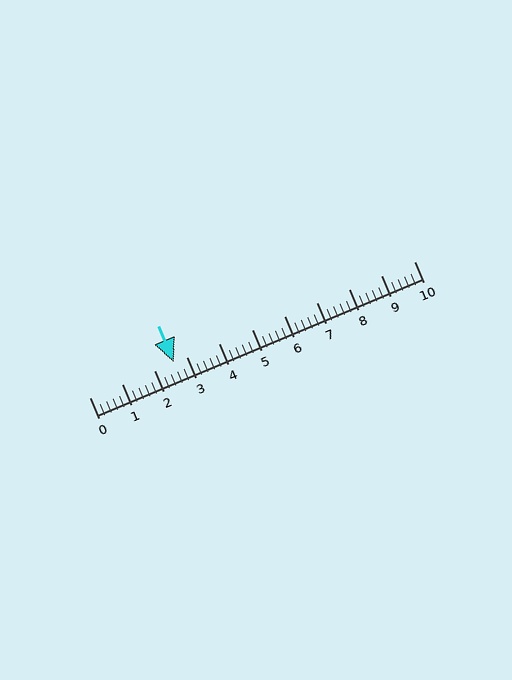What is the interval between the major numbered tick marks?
The major tick marks are spaced 1 units apart.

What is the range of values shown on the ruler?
The ruler shows values from 0 to 10.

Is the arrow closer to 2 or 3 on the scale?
The arrow is closer to 3.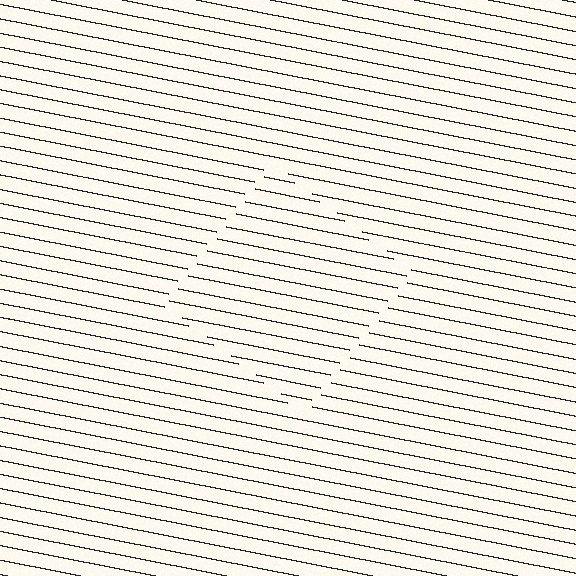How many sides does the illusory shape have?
4 sides — the line-ends trace a square.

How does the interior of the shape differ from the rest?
The interior of the shape contains the same grating, shifted by half a period — the contour is defined by the phase discontinuity where line-ends from the inner and outer gratings abut.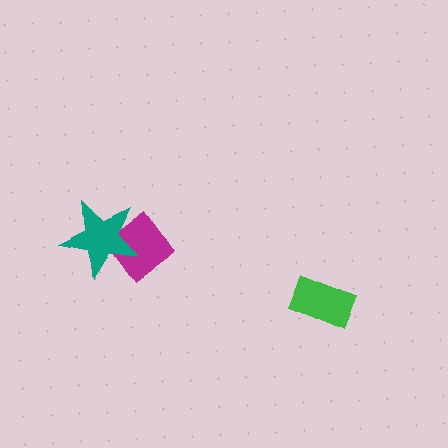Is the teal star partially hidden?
No, no other shape covers it.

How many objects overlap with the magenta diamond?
1 object overlaps with the magenta diamond.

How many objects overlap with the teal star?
1 object overlaps with the teal star.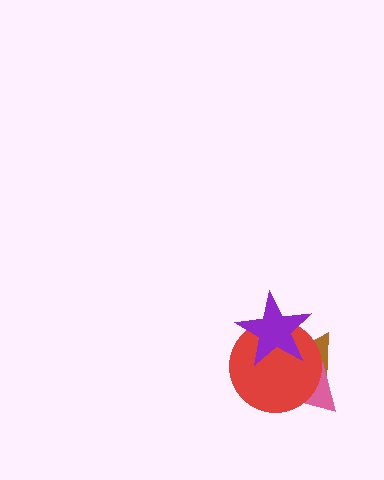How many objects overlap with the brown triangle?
3 objects overlap with the brown triangle.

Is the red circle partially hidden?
Yes, it is partially covered by another shape.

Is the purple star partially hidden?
No, no other shape covers it.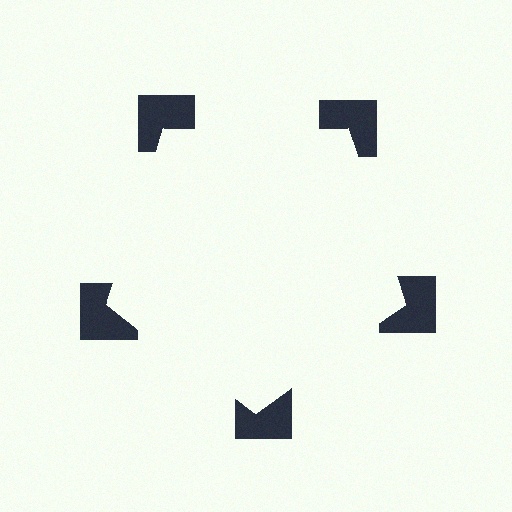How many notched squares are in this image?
There are 5 — one at each vertex of the illusory pentagon.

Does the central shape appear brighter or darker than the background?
It typically appears slightly brighter than the background, even though no actual brightness change is drawn.